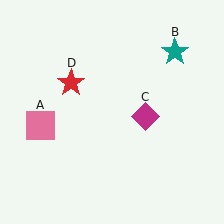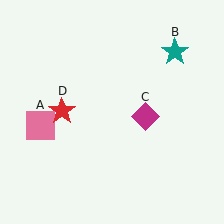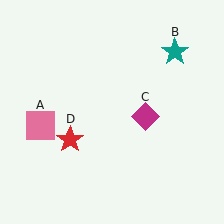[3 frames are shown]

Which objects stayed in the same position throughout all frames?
Pink square (object A) and teal star (object B) and magenta diamond (object C) remained stationary.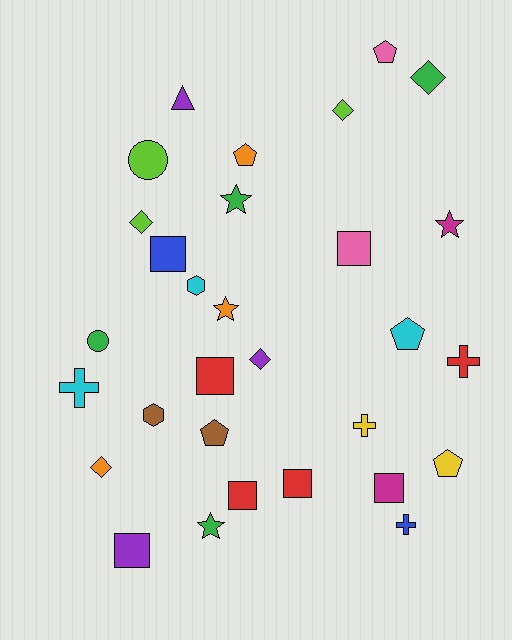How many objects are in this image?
There are 30 objects.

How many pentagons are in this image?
There are 5 pentagons.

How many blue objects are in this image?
There are 2 blue objects.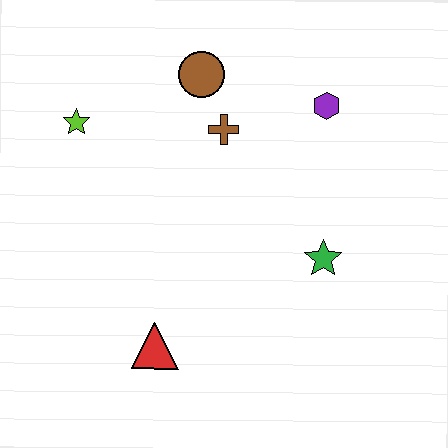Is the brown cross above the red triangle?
Yes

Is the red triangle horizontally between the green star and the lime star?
Yes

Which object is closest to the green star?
The purple hexagon is closest to the green star.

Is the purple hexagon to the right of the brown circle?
Yes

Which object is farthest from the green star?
The lime star is farthest from the green star.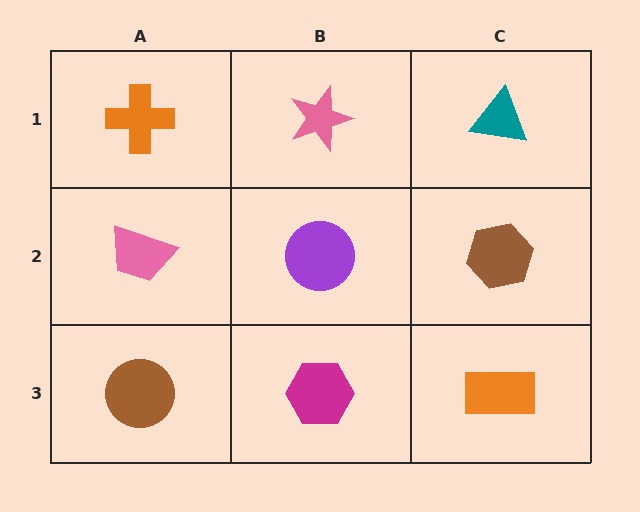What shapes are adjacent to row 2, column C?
A teal triangle (row 1, column C), an orange rectangle (row 3, column C), a purple circle (row 2, column B).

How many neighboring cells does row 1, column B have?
3.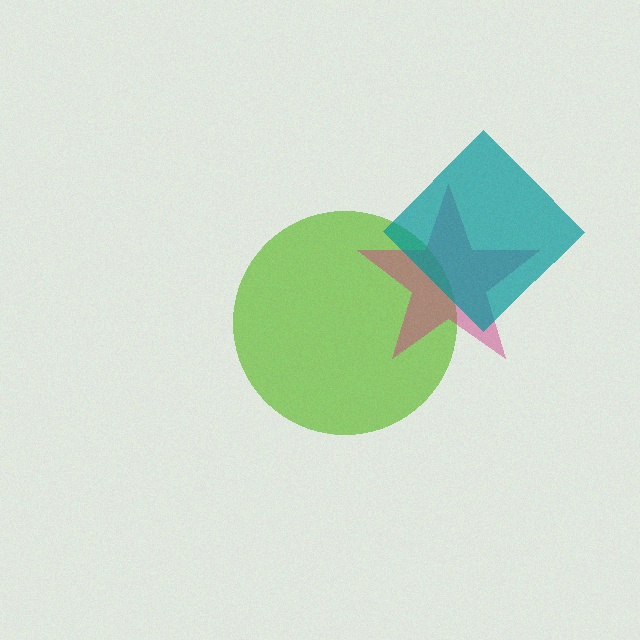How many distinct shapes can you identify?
There are 3 distinct shapes: a lime circle, a magenta star, a teal diamond.